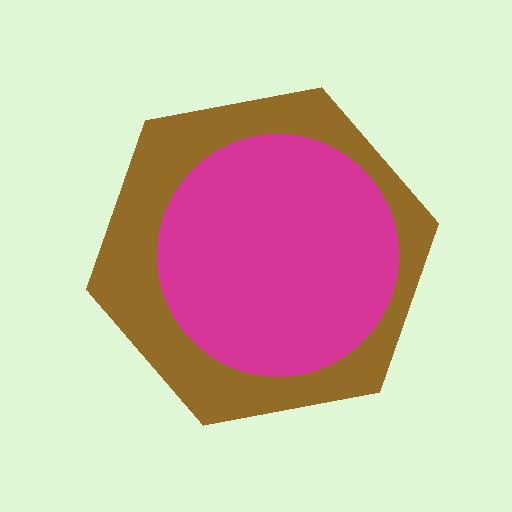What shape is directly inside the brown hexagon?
The magenta circle.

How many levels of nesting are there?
2.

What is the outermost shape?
The brown hexagon.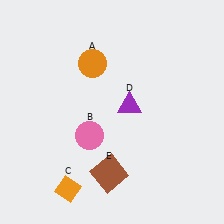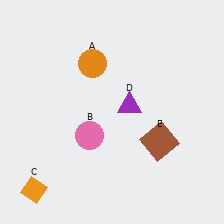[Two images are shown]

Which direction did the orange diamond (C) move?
The orange diamond (C) moved left.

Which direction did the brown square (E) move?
The brown square (E) moved right.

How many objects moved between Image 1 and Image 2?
2 objects moved between the two images.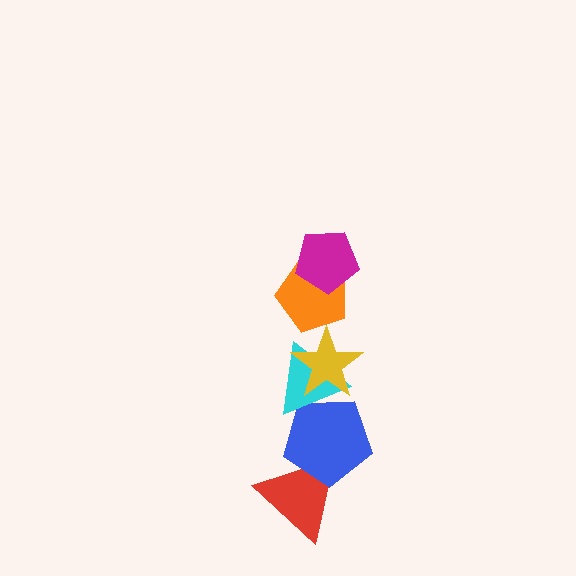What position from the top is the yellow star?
The yellow star is 3rd from the top.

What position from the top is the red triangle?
The red triangle is 6th from the top.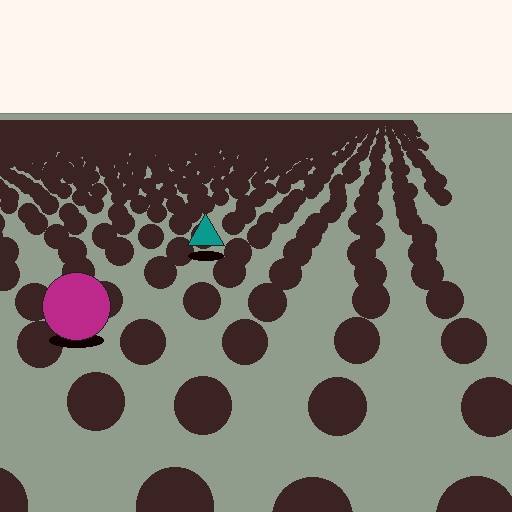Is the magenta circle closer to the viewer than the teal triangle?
Yes. The magenta circle is closer — you can tell from the texture gradient: the ground texture is coarser near it.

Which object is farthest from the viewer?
The teal triangle is farthest from the viewer. It appears smaller and the ground texture around it is denser.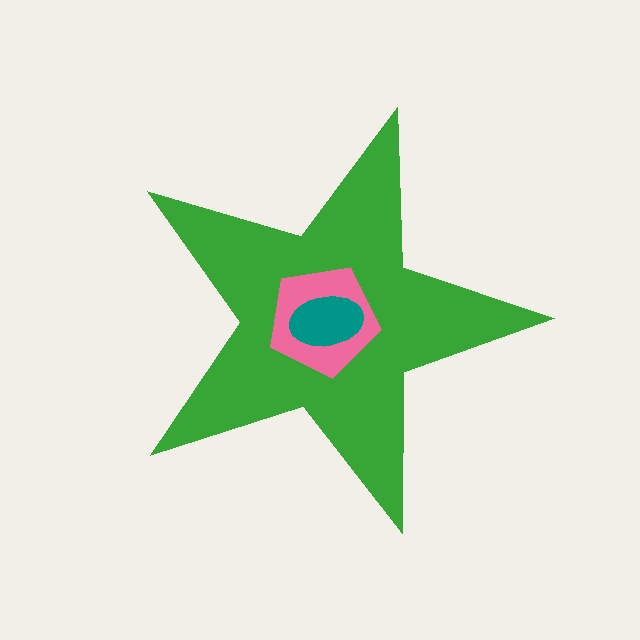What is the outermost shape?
The green star.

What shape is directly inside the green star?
The pink pentagon.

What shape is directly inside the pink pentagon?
The teal ellipse.